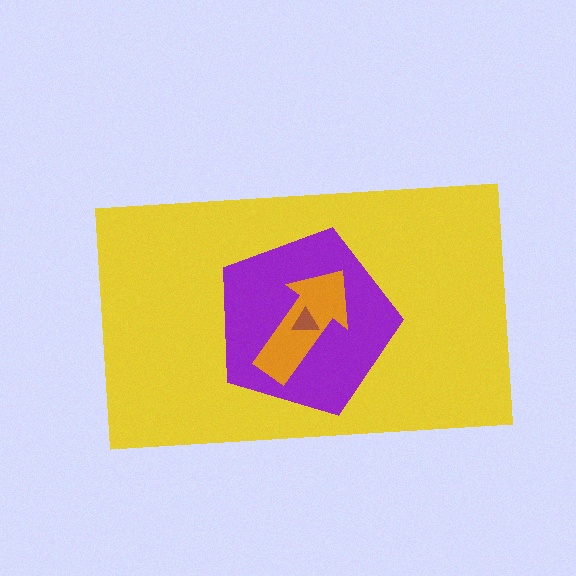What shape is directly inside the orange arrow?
The brown triangle.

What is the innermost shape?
The brown triangle.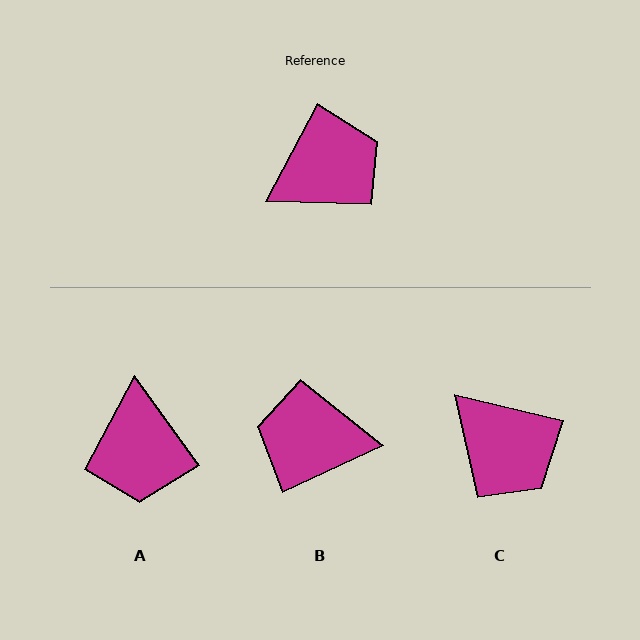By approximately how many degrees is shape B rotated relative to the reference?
Approximately 143 degrees counter-clockwise.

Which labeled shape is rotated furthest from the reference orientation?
B, about 143 degrees away.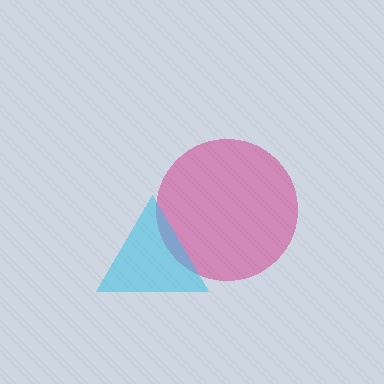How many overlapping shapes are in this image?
There are 2 overlapping shapes in the image.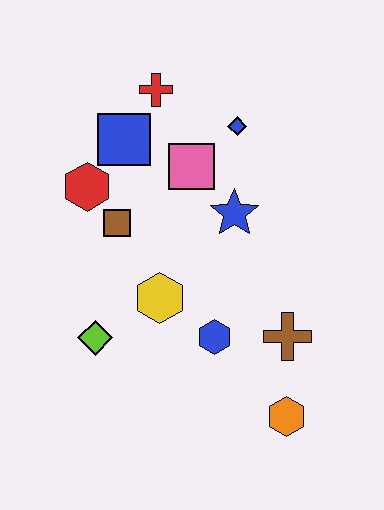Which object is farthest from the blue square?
The orange hexagon is farthest from the blue square.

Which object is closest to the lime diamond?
The yellow hexagon is closest to the lime diamond.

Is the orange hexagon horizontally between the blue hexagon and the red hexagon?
No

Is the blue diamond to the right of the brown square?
Yes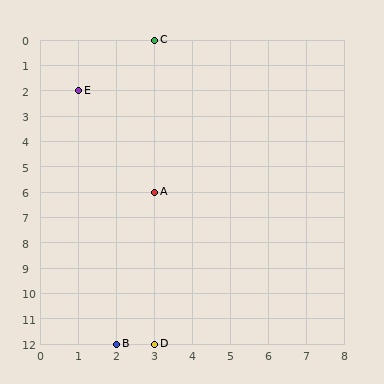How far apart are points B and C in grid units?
Points B and C are 1 column and 12 rows apart (about 12.0 grid units diagonally).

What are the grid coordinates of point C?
Point C is at grid coordinates (3, 0).